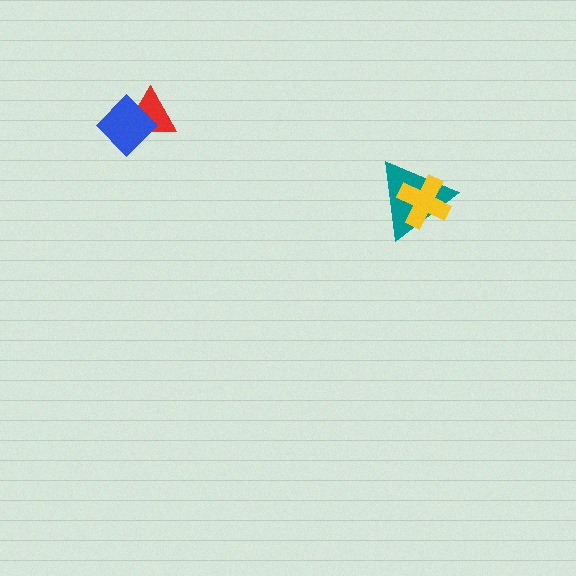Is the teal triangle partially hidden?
Yes, it is partially covered by another shape.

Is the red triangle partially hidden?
Yes, it is partially covered by another shape.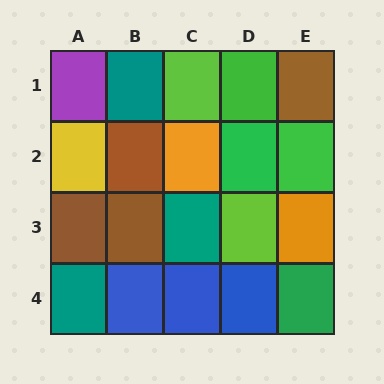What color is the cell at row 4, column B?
Blue.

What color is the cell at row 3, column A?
Brown.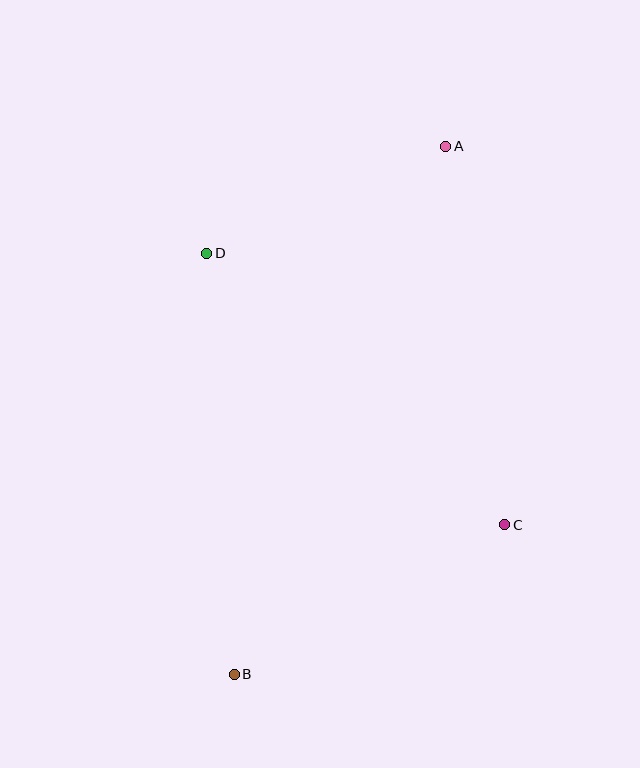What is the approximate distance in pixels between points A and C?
The distance between A and C is approximately 383 pixels.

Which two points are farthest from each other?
Points A and B are farthest from each other.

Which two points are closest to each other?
Points A and D are closest to each other.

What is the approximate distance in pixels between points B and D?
The distance between B and D is approximately 422 pixels.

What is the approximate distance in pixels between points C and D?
The distance between C and D is approximately 403 pixels.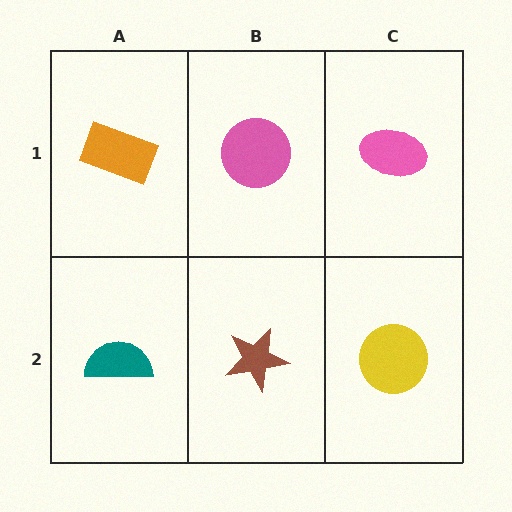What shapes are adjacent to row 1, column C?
A yellow circle (row 2, column C), a pink circle (row 1, column B).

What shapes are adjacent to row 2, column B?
A pink circle (row 1, column B), a teal semicircle (row 2, column A), a yellow circle (row 2, column C).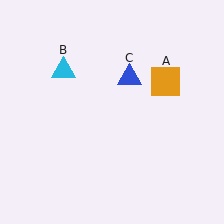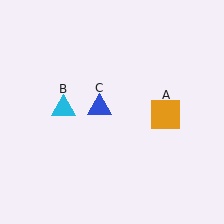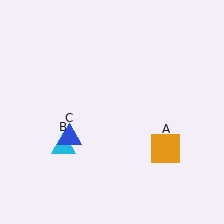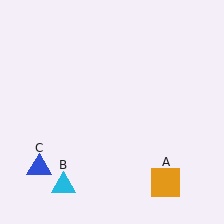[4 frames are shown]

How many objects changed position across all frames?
3 objects changed position: orange square (object A), cyan triangle (object B), blue triangle (object C).